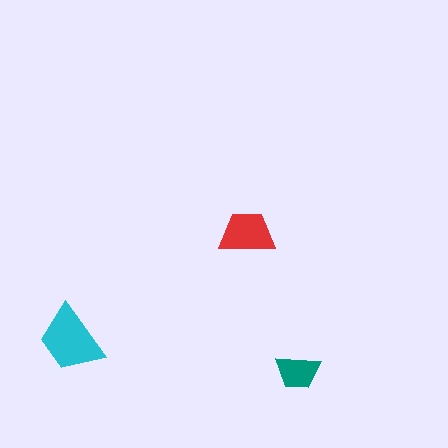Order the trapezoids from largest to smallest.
the cyan one, the red one, the teal one.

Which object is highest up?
The red trapezoid is topmost.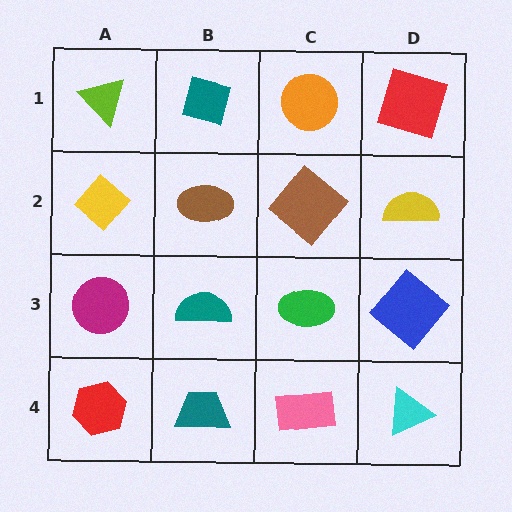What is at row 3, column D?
A blue diamond.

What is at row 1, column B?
A teal square.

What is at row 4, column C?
A pink rectangle.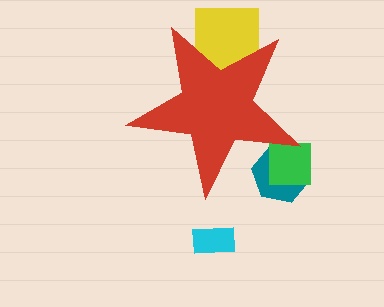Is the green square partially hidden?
Yes, the green square is partially hidden behind the red star.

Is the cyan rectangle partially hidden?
No, the cyan rectangle is fully visible.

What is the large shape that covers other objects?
A red star.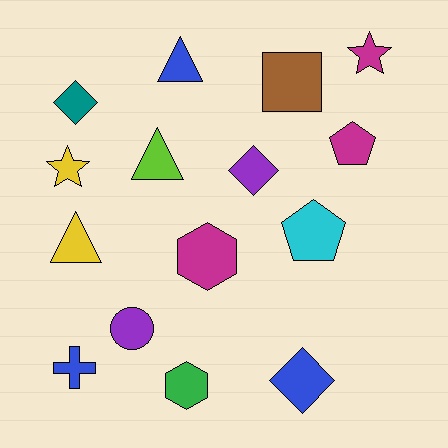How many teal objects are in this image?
There is 1 teal object.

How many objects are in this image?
There are 15 objects.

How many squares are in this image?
There is 1 square.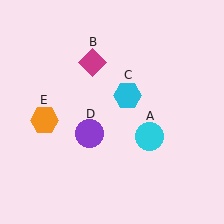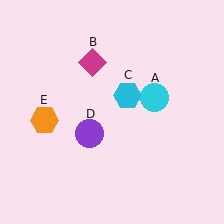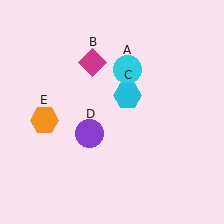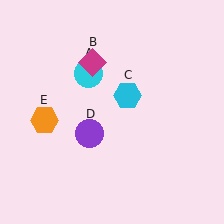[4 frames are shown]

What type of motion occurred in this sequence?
The cyan circle (object A) rotated counterclockwise around the center of the scene.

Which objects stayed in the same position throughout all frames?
Magenta diamond (object B) and cyan hexagon (object C) and purple circle (object D) and orange hexagon (object E) remained stationary.